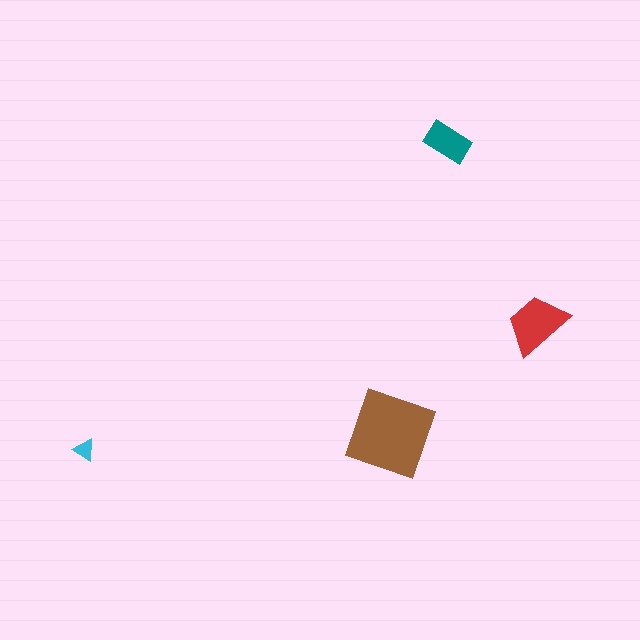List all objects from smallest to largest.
The cyan triangle, the teal rectangle, the red trapezoid, the brown diamond.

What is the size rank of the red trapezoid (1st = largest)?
2nd.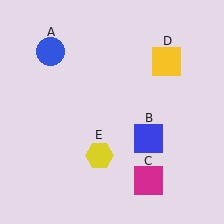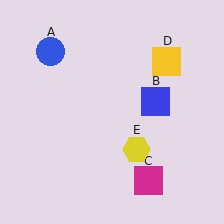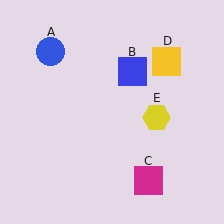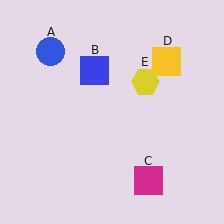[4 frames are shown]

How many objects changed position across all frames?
2 objects changed position: blue square (object B), yellow hexagon (object E).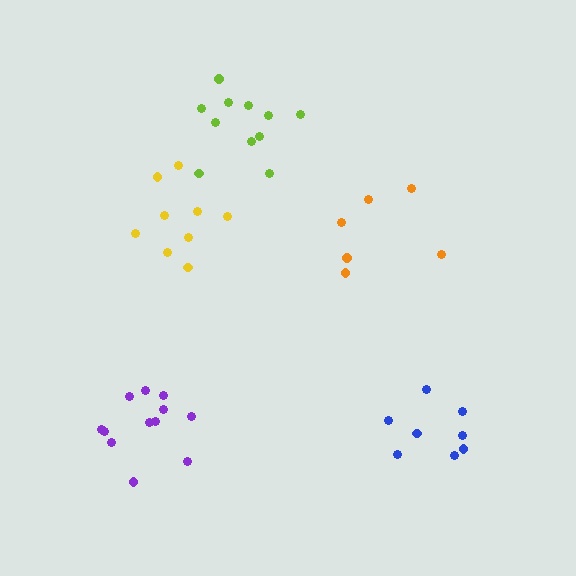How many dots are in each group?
Group 1: 12 dots, Group 2: 9 dots, Group 3: 8 dots, Group 4: 6 dots, Group 5: 11 dots (46 total).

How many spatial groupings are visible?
There are 5 spatial groupings.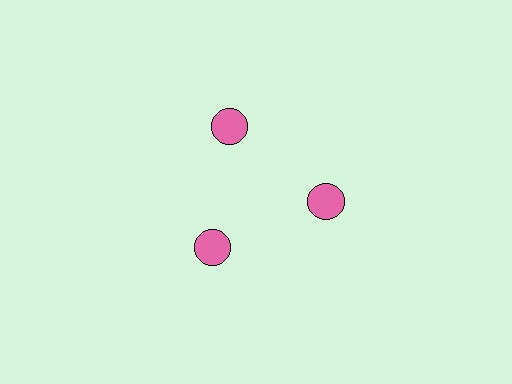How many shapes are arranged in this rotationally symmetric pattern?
There are 3 shapes, arranged in 3 groups of 1.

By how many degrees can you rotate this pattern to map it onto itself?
The pattern maps onto itself every 120 degrees of rotation.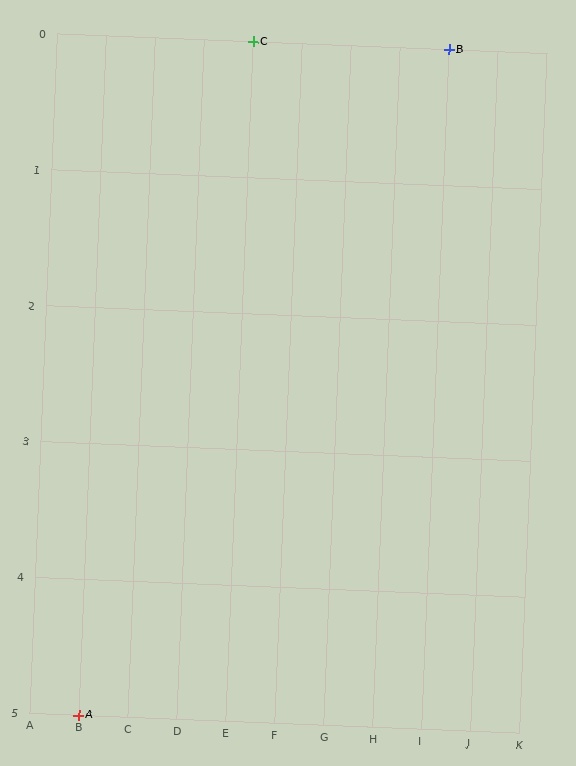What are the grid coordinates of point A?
Point A is at grid coordinates (B, 5).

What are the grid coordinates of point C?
Point C is at grid coordinates (E, 0).